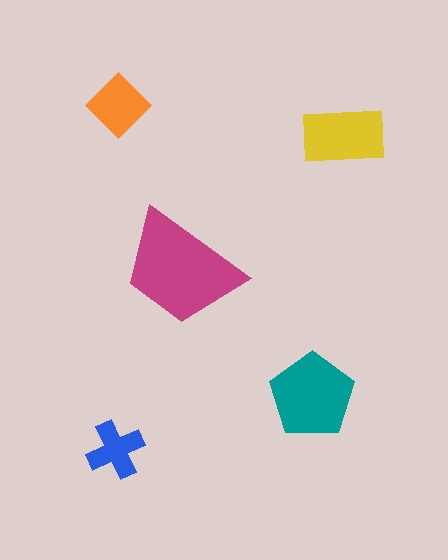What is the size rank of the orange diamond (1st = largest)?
4th.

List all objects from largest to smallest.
The magenta trapezoid, the teal pentagon, the yellow rectangle, the orange diamond, the blue cross.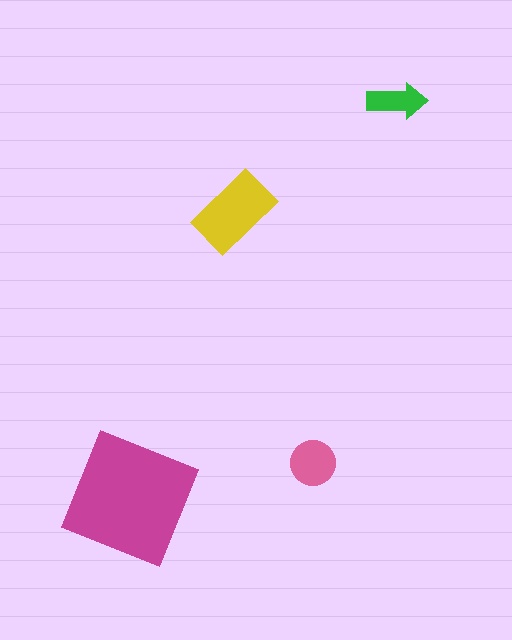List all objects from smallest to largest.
The green arrow, the pink circle, the yellow rectangle, the magenta square.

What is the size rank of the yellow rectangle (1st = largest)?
2nd.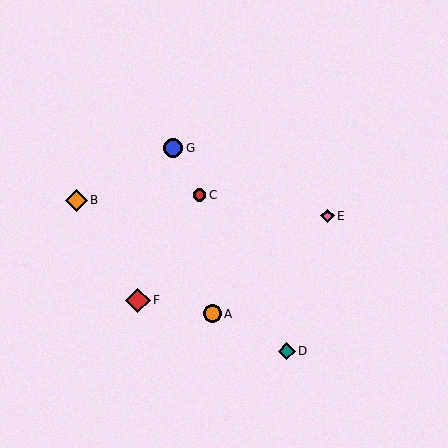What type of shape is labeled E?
Shape E is a pink diamond.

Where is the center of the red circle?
The center of the red circle is at (200, 195).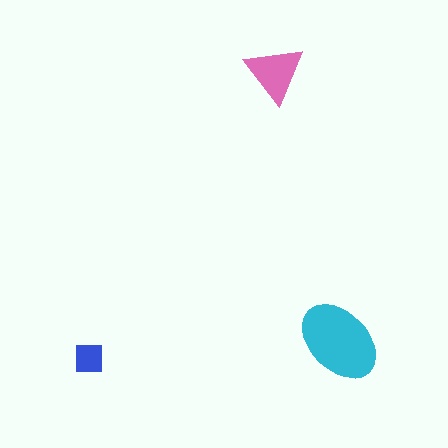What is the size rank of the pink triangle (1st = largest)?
2nd.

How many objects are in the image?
There are 3 objects in the image.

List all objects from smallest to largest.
The blue square, the pink triangle, the cyan ellipse.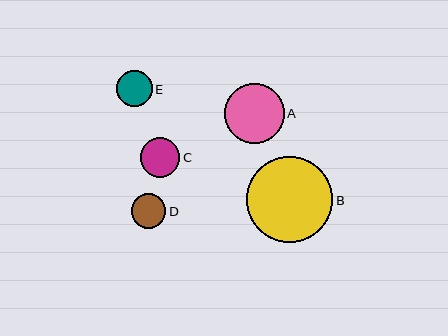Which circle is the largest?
Circle B is the largest with a size of approximately 86 pixels.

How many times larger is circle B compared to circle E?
Circle B is approximately 2.4 times the size of circle E.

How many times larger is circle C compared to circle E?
Circle C is approximately 1.1 times the size of circle E.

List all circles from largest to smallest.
From largest to smallest: B, A, C, E, D.